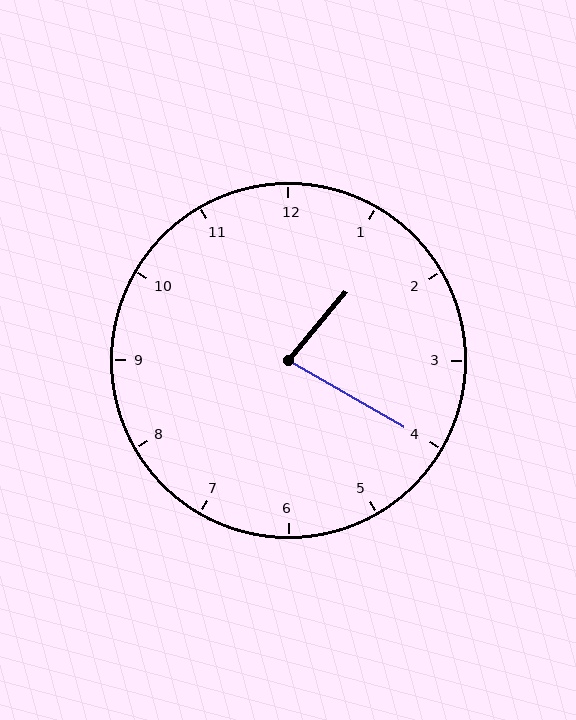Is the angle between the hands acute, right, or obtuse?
It is acute.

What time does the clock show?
1:20.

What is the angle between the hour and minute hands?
Approximately 80 degrees.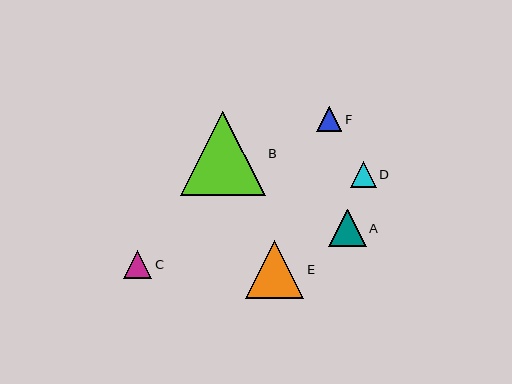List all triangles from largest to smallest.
From largest to smallest: B, E, A, C, D, F.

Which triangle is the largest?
Triangle B is the largest with a size of approximately 85 pixels.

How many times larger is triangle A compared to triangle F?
Triangle A is approximately 1.5 times the size of triangle F.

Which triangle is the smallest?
Triangle F is the smallest with a size of approximately 25 pixels.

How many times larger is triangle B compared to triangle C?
Triangle B is approximately 3.0 times the size of triangle C.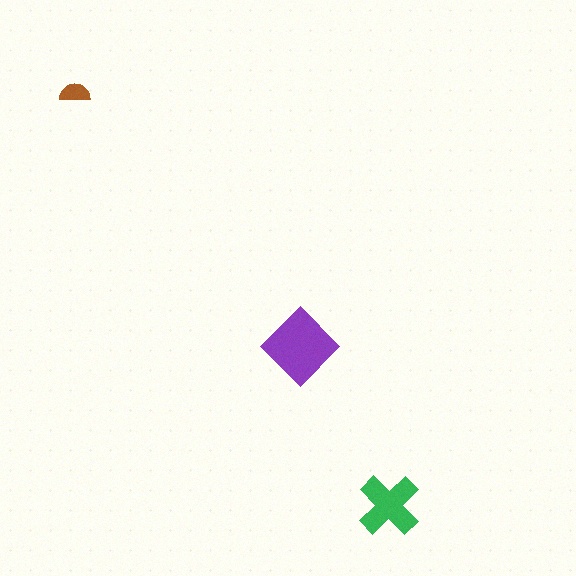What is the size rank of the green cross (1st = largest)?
2nd.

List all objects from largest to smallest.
The purple diamond, the green cross, the brown semicircle.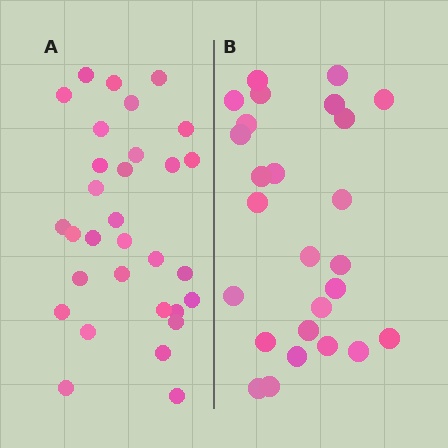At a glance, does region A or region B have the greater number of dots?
Region A (the left region) has more dots.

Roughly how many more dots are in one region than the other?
Region A has about 5 more dots than region B.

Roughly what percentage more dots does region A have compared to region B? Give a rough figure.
About 20% more.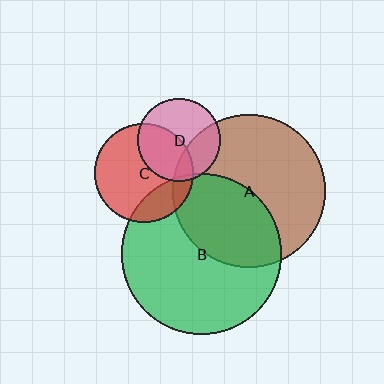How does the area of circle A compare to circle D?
Approximately 3.4 times.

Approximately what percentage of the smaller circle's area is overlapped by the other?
Approximately 5%.